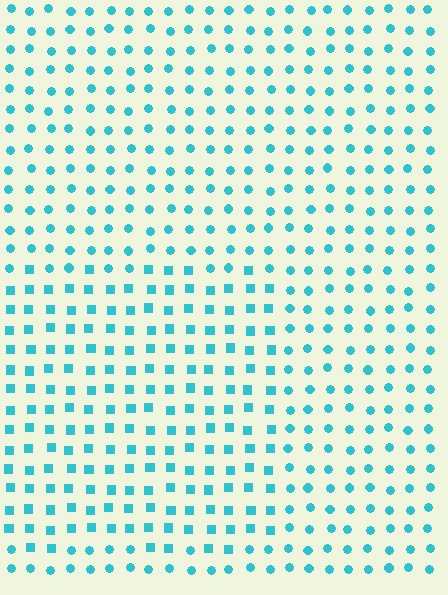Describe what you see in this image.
The image is filled with small cyan elements arranged in a uniform grid. A rectangle-shaped region contains squares, while the surrounding area contains circles. The boundary is defined purely by the change in element shape.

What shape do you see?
I see a rectangle.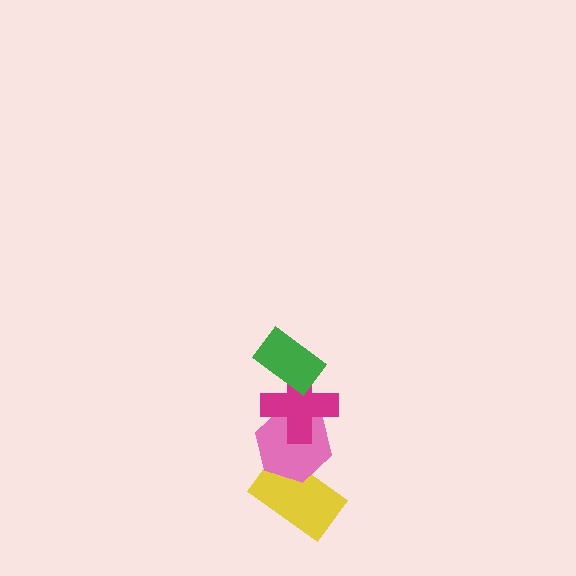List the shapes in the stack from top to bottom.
From top to bottom: the green rectangle, the magenta cross, the pink hexagon, the yellow rectangle.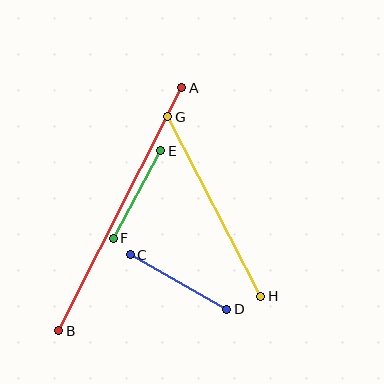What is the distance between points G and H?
The distance is approximately 202 pixels.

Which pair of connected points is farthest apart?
Points A and B are farthest apart.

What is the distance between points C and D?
The distance is approximately 111 pixels.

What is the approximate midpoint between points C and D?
The midpoint is at approximately (179, 282) pixels.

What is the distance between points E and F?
The distance is approximately 100 pixels.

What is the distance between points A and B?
The distance is approximately 272 pixels.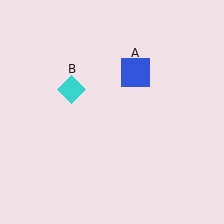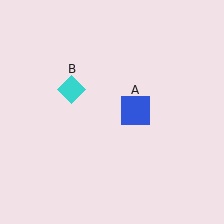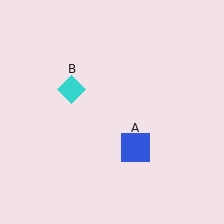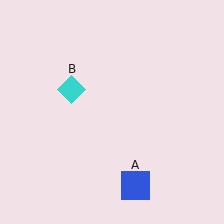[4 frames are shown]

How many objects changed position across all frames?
1 object changed position: blue square (object A).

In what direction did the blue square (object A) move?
The blue square (object A) moved down.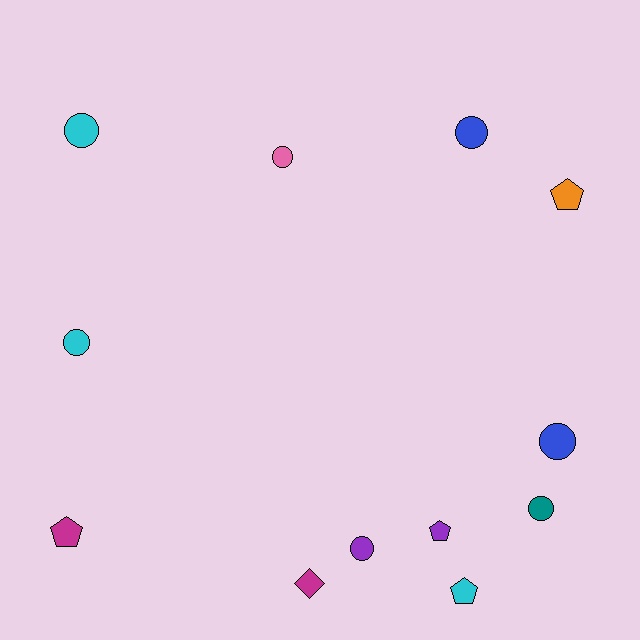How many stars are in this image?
There are no stars.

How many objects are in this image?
There are 12 objects.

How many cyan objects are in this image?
There are 3 cyan objects.